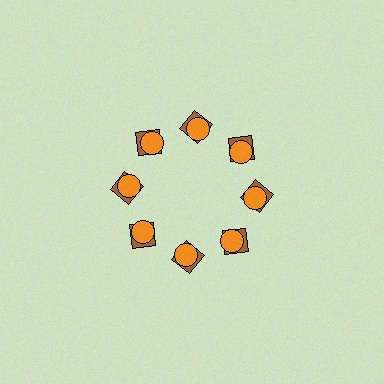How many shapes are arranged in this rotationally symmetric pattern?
There are 16 shapes, arranged in 8 groups of 2.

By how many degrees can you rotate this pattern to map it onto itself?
The pattern maps onto itself every 45 degrees of rotation.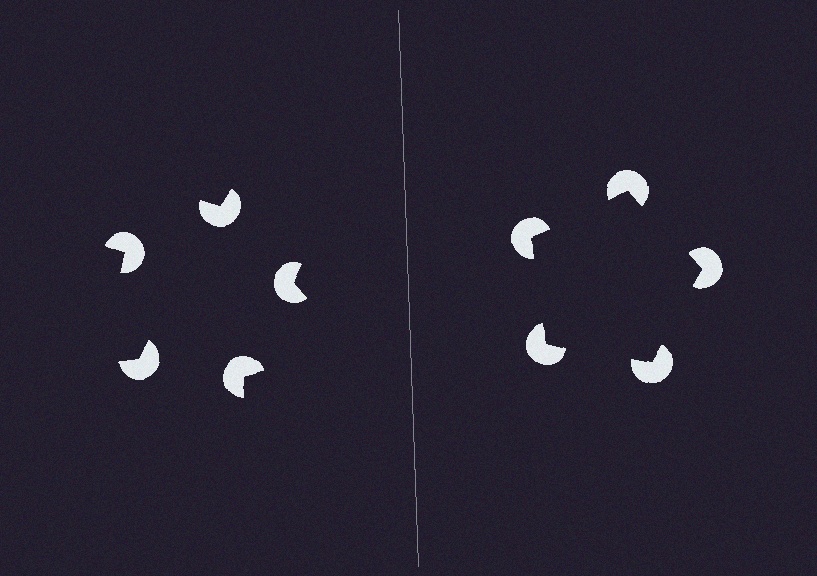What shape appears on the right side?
An illusory pentagon.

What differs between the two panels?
The pac-man discs are positioned identically on both sides; only the wedge orientations differ. On the right they align to a pentagon; on the left they are misaligned.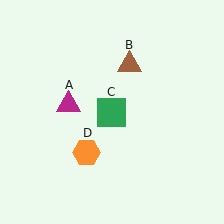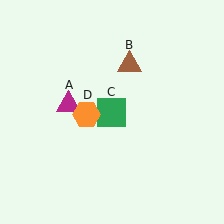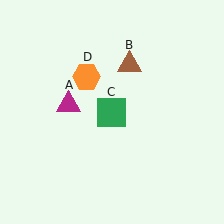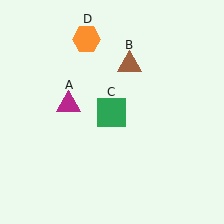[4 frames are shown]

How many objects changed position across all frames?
1 object changed position: orange hexagon (object D).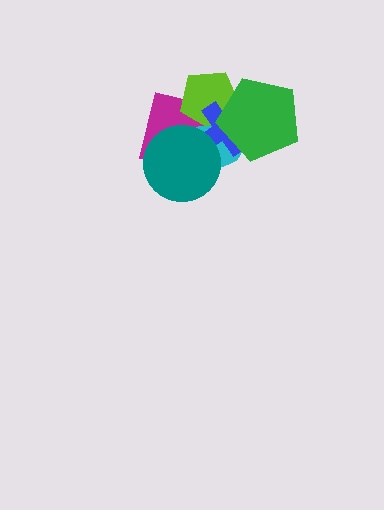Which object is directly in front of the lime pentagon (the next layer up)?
The cyan ellipse is directly in front of the lime pentagon.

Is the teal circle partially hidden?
No, no other shape covers it.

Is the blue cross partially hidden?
Yes, it is partially covered by another shape.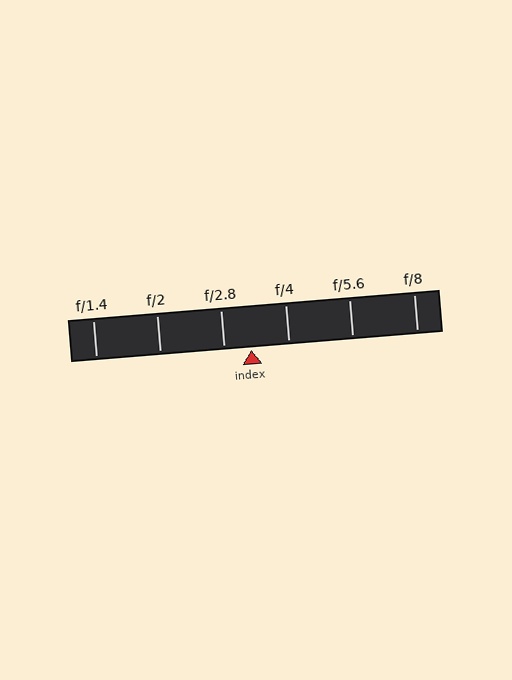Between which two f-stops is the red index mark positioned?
The index mark is between f/2.8 and f/4.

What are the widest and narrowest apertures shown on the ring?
The widest aperture shown is f/1.4 and the narrowest is f/8.